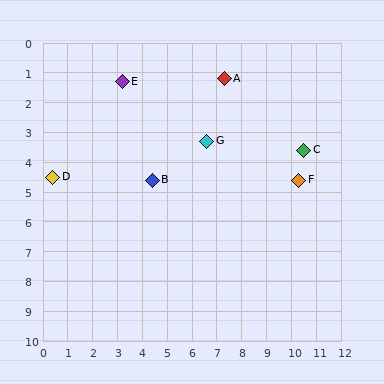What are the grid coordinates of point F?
Point F is at approximately (10.3, 4.6).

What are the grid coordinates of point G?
Point G is at approximately (6.6, 3.3).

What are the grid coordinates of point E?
Point E is at approximately (3.2, 1.3).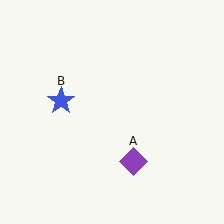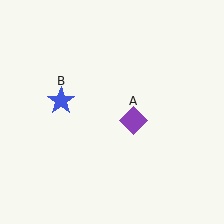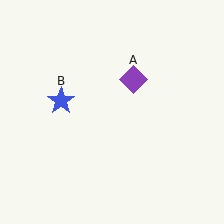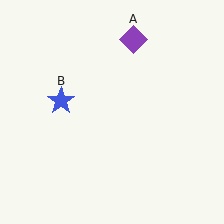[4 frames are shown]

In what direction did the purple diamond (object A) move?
The purple diamond (object A) moved up.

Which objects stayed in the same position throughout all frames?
Blue star (object B) remained stationary.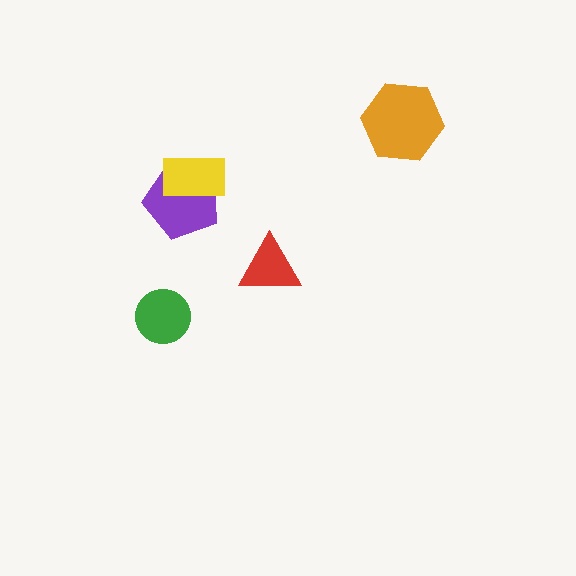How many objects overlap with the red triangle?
0 objects overlap with the red triangle.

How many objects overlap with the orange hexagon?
0 objects overlap with the orange hexagon.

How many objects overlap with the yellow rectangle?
1 object overlaps with the yellow rectangle.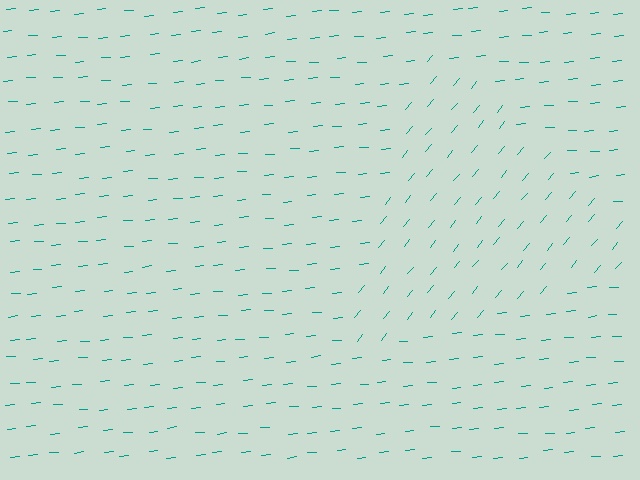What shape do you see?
I see a triangle.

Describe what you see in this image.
The image is filled with small teal line segments. A triangle region in the image has lines oriented differently from the surrounding lines, creating a visible texture boundary.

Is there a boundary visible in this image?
Yes, there is a texture boundary formed by a change in line orientation.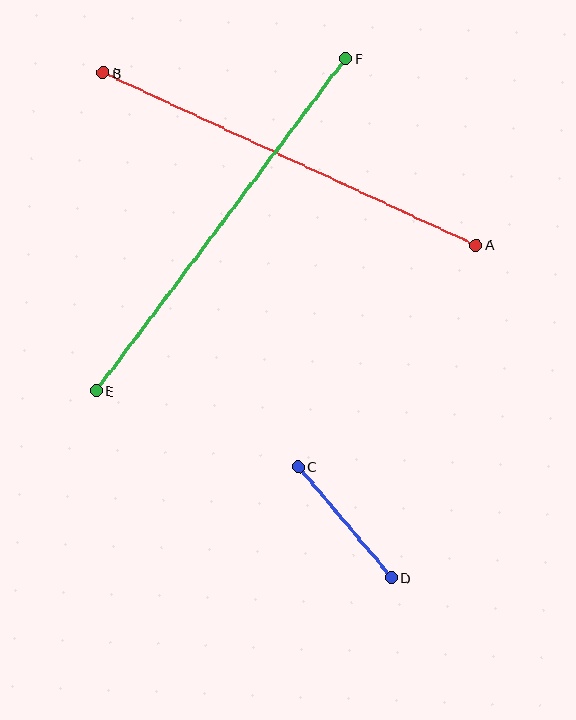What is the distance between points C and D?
The distance is approximately 144 pixels.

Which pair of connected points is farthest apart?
Points E and F are farthest apart.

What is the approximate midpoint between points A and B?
The midpoint is at approximately (290, 159) pixels.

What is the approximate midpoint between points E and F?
The midpoint is at approximately (221, 225) pixels.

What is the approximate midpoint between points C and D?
The midpoint is at approximately (345, 522) pixels.